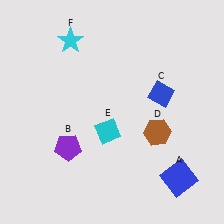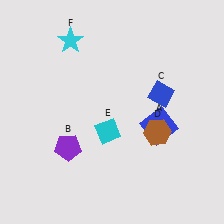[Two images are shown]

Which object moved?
The blue square (A) moved up.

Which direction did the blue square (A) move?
The blue square (A) moved up.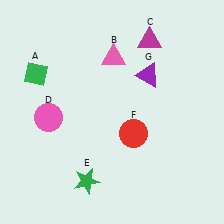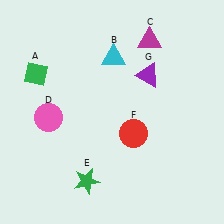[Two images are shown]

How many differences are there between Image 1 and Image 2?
There is 1 difference between the two images.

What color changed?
The triangle (B) changed from pink in Image 1 to cyan in Image 2.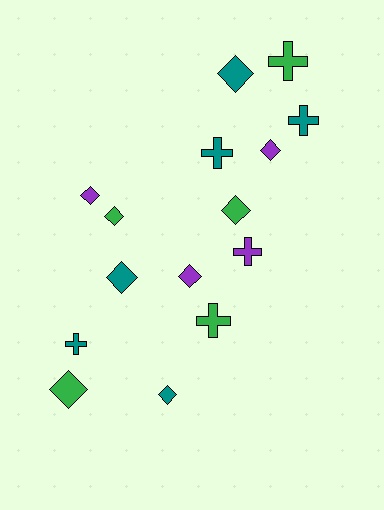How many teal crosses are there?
There are 3 teal crosses.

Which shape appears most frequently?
Diamond, with 9 objects.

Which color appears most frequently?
Teal, with 6 objects.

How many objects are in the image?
There are 15 objects.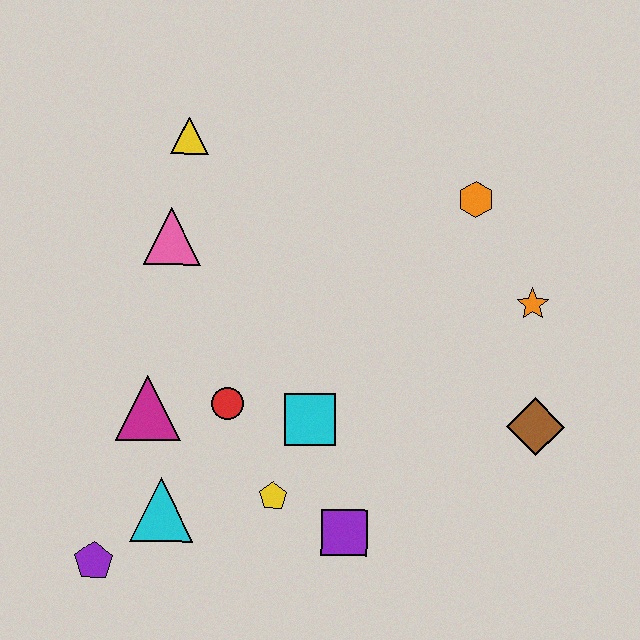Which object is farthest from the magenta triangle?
The orange star is farthest from the magenta triangle.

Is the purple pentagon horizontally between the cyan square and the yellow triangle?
No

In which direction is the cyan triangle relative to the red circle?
The cyan triangle is below the red circle.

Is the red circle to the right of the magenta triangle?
Yes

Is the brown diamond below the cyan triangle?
No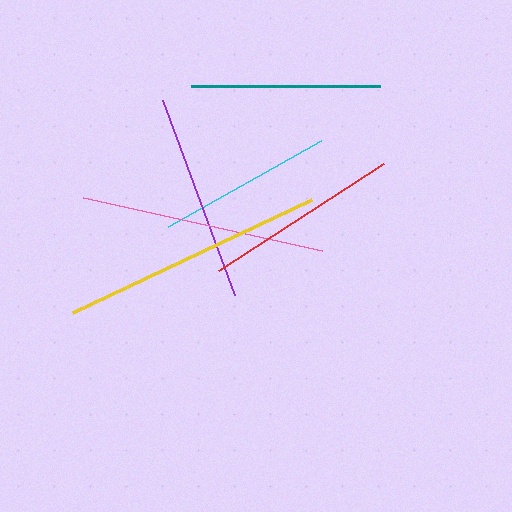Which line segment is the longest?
The yellow line is the longest at approximately 265 pixels.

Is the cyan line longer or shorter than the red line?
The red line is longer than the cyan line.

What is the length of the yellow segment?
The yellow segment is approximately 265 pixels long.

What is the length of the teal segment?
The teal segment is approximately 189 pixels long.